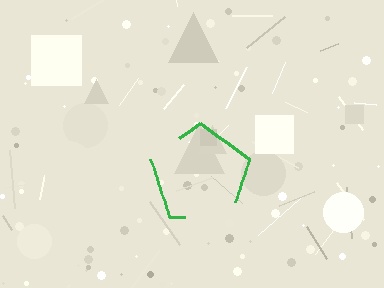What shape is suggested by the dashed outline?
The dashed outline suggests a pentagon.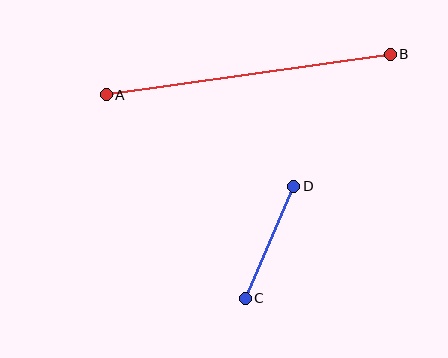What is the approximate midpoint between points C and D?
The midpoint is at approximately (269, 242) pixels.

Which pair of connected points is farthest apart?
Points A and B are farthest apart.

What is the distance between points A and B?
The distance is approximately 287 pixels.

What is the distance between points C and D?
The distance is approximately 122 pixels.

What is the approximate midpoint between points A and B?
The midpoint is at approximately (248, 75) pixels.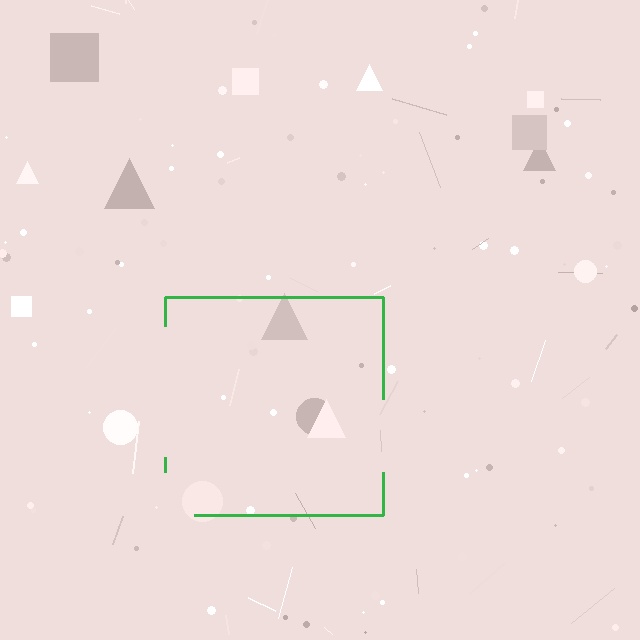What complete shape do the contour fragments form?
The contour fragments form a square.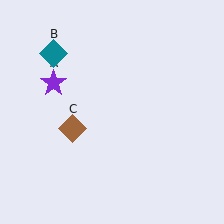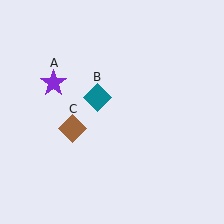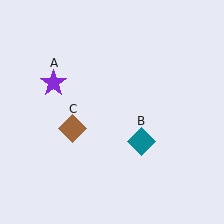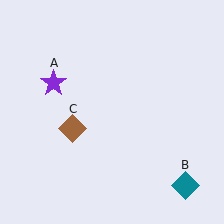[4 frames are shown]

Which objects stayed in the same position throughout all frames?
Purple star (object A) and brown diamond (object C) remained stationary.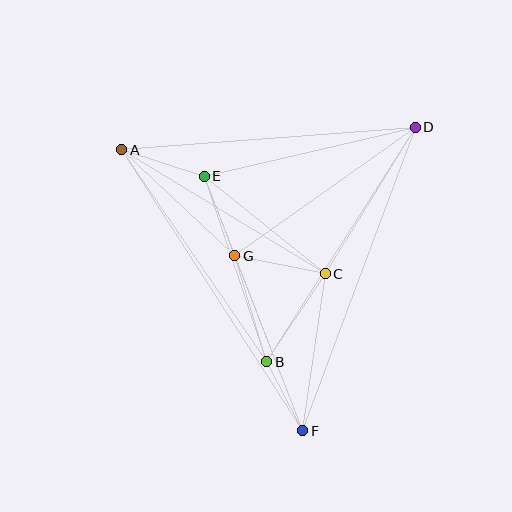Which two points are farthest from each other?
Points A and F are farthest from each other.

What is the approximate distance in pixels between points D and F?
The distance between D and F is approximately 324 pixels.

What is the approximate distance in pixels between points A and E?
The distance between A and E is approximately 86 pixels.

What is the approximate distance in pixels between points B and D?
The distance between B and D is approximately 278 pixels.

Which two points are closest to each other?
Points B and F are closest to each other.